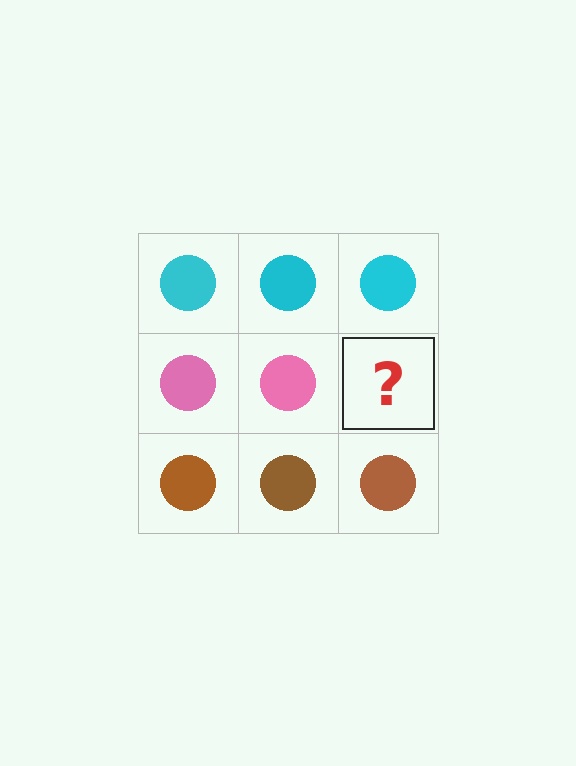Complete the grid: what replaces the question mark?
The question mark should be replaced with a pink circle.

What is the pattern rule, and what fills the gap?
The rule is that each row has a consistent color. The gap should be filled with a pink circle.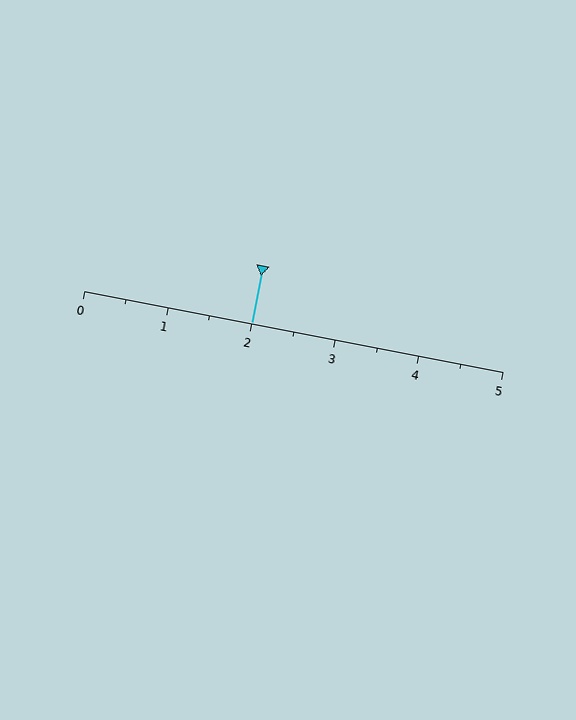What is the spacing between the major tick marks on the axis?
The major ticks are spaced 1 apart.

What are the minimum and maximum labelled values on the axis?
The axis runs from 0 to 5.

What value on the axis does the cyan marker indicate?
The marker indicates approximately 2.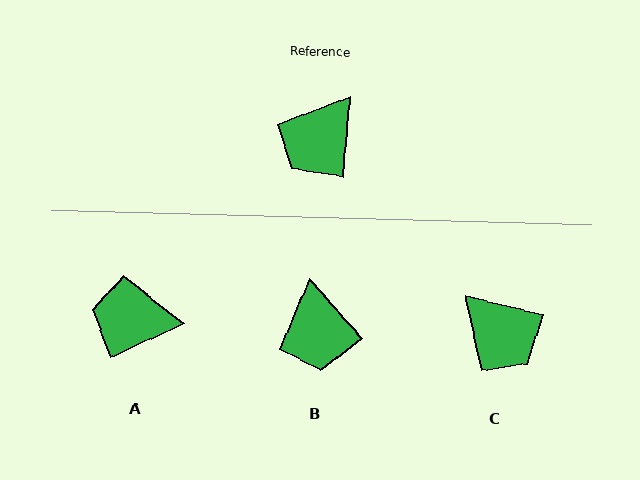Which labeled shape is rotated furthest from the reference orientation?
C, about 81 degrees away.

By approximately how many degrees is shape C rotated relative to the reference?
Approximately 81 degrees counter-clockwise.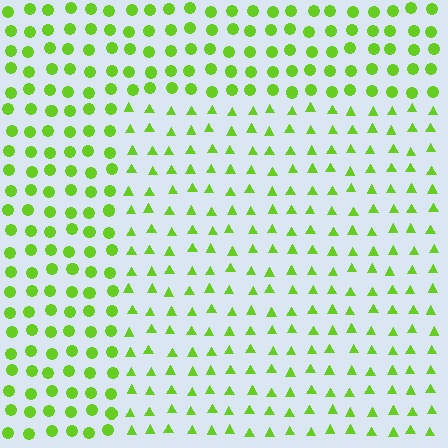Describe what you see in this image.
The image is filled with small lime elements arranged in a uniform grid. A rectangle-shaped region contains triangles, while the surrounding area contains circles. The boundary is defined purely by the change in element shape.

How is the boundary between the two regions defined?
The boundary is defined by a change in element shape: triangles inside vs. circles outside. All elements share the same color and spacing.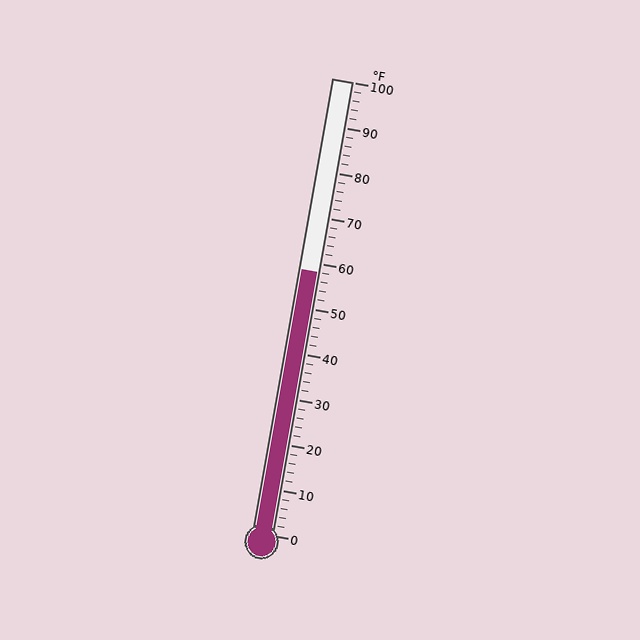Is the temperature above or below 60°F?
The temperature is below 60°F.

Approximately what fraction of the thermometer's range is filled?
The thermometer is filled to approximately 60% of its range.